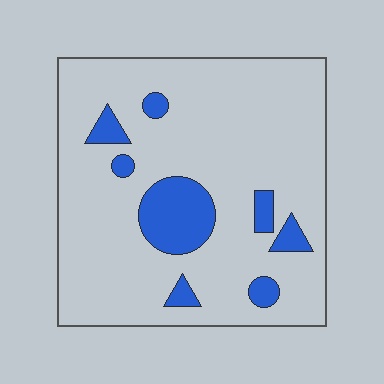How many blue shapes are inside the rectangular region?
8.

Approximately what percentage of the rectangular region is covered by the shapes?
Approximately 15%.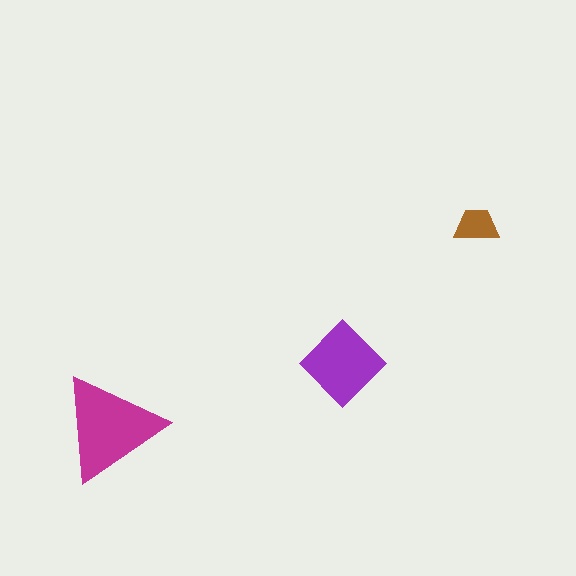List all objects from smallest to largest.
The brown trapezoid, the purple diamond, the magenta triangle.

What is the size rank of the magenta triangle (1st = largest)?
1st.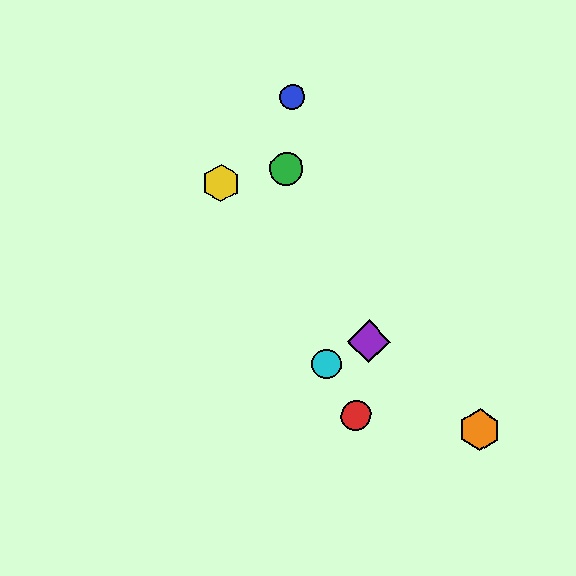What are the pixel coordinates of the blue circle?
The blue circle is at (292, 97).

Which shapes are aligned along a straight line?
The red circle, the yellow hexagon, the cyan circle are aligned along a straight line.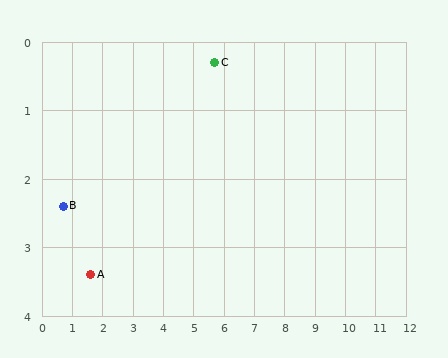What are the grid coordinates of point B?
Point B is at approximately (0.7, 2.4).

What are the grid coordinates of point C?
Point C is at approximately (5.7, 0.3).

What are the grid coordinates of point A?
Point A is at approximately (1.6, 3.4).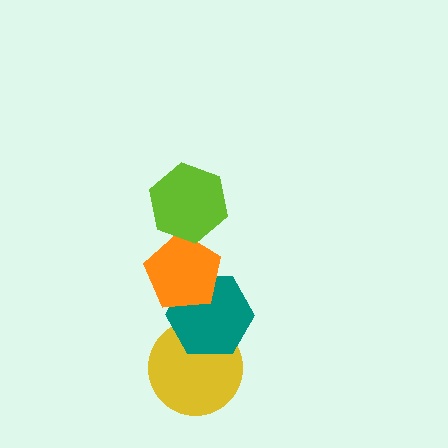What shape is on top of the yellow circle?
The teal hexagon is on top of the yellow circle.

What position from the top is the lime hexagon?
The lime hexagon is 1st from the top.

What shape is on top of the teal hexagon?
The orange pentagon is on top of the teal hexagon.